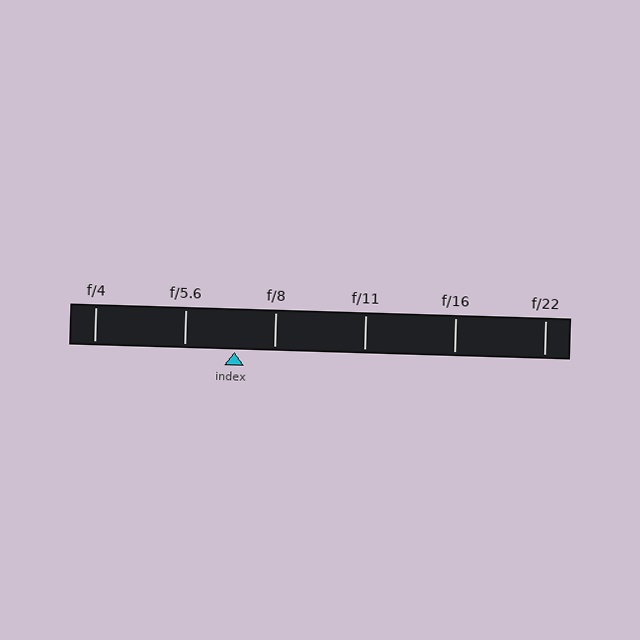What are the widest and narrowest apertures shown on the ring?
The widest aperture shown is f/4 and the narrowest is f/22.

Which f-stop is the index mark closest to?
The index mark is closest to f/8.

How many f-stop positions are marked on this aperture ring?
There are 6 f-stop positions marked.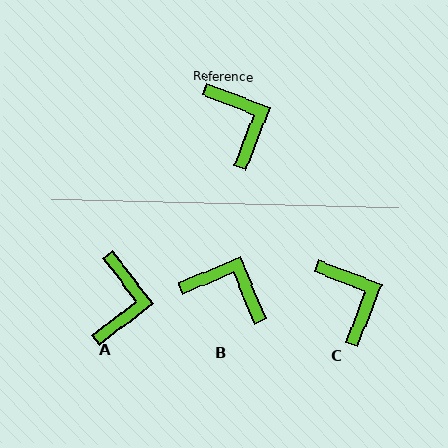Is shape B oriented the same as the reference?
No, it is off by about 44 degrees.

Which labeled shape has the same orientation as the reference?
C.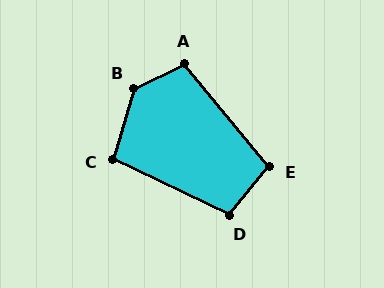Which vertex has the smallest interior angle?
C, at approximately 100 degrees.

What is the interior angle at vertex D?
Approximately 104 degrees (obtuse).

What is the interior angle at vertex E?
Approximately 101 degrees (obtuse).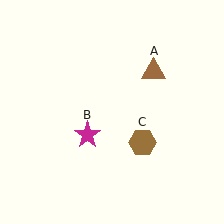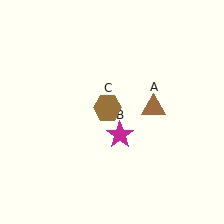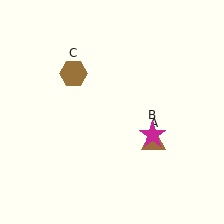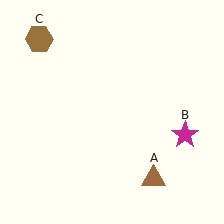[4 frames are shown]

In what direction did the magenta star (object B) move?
The magenta star (object B) moved right.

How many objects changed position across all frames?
3 objects changed position: brown triangle (object A), magenta star (object B), brown hexagon (object C).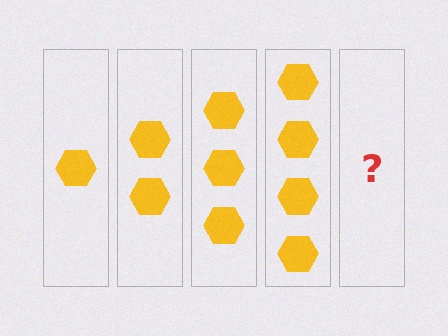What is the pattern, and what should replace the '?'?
The pattern is that each step adds one more hexagon. The '?' should be 5 hexagons.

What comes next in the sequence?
The next element should be 5 hexagons.